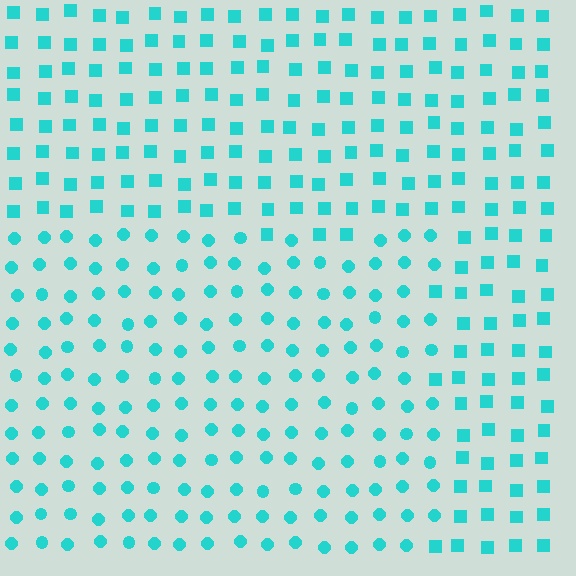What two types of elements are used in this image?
The image uses circles inside the rectangle region and squares outside it.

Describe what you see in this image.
The image is filled with small cyan elements arranged in a uniform grid. A rectangle-shaped region contains circles, while the surrounding area contains squares. The boundary is defined purely by the change in element shape.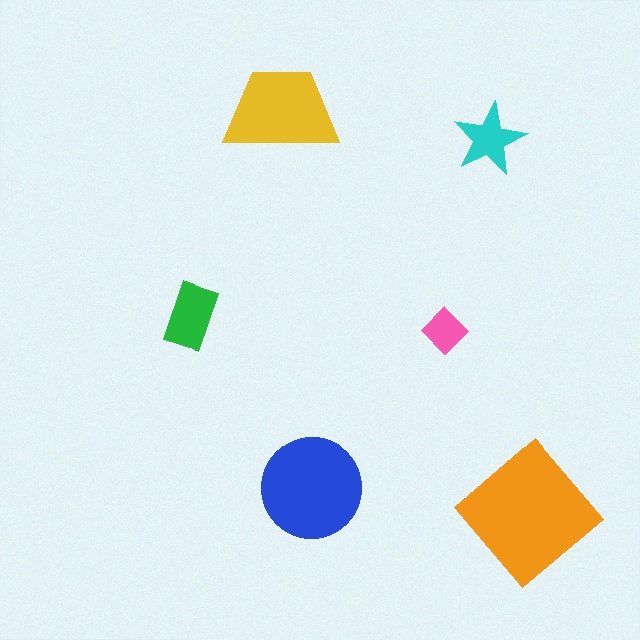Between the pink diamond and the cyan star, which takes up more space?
The cyan star.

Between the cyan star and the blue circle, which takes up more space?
The blue circle.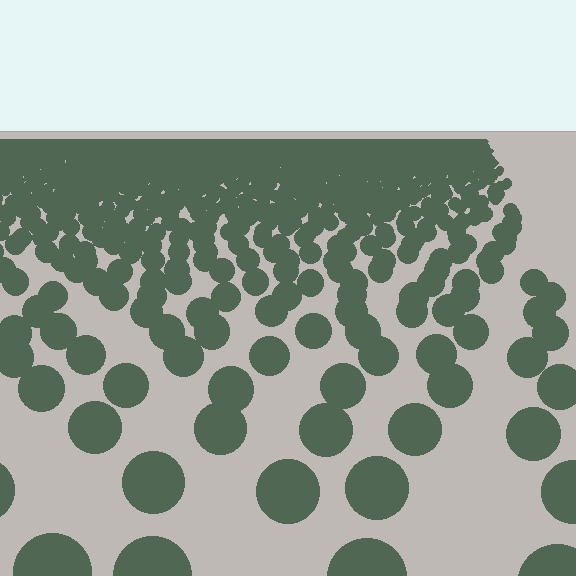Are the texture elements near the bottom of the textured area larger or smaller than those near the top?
Larger. Near the bottom, elements are closer to the viewer and appear at a bigger on-screen size.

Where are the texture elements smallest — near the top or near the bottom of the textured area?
Near the top.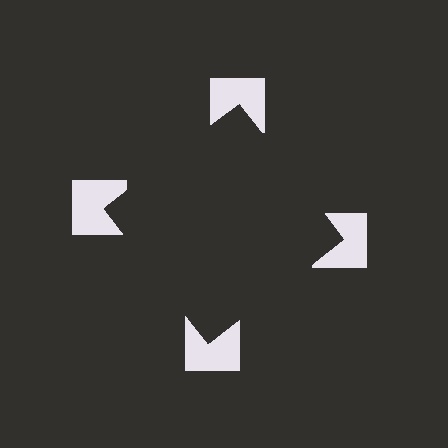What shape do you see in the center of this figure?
An illusory square — its edges are inferred from the aligned wedge cuts in the notched squares, not physically drawn.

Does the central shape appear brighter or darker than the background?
It typically appears slightly darker than the background, even though no actual brightness change is drawn.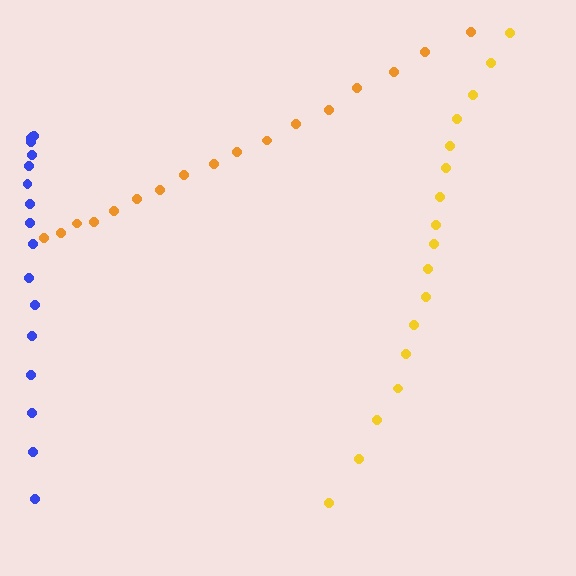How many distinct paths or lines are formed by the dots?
There are 3 distinct paths.